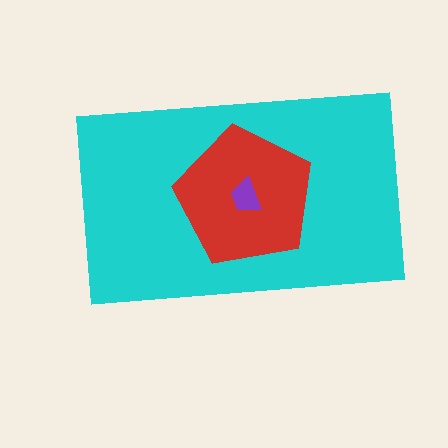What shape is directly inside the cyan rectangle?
The red pentagon.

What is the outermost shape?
The cyan rectangle.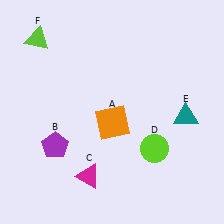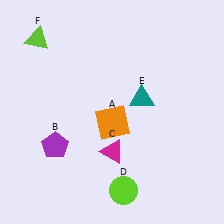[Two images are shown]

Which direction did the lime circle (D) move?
The lime circle (D) moved down.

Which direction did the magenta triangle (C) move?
The magenta triangle (C) moved up.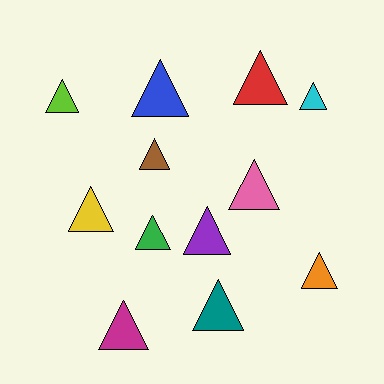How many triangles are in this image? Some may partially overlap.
There are 12 triangles.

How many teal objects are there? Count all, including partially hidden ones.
There is 1 teal object.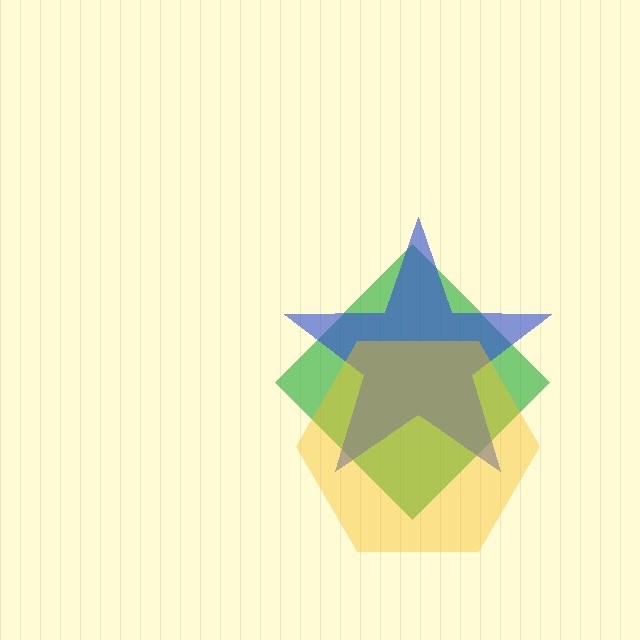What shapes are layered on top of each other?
The layered shapes are: a green diamond, a blue star, a yellow hexagon.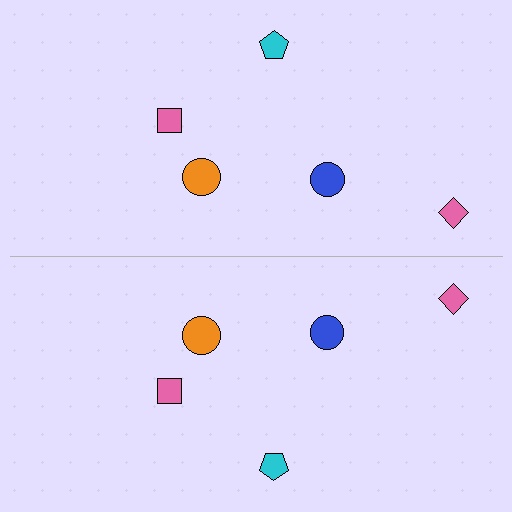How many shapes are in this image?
There are 10 shapes in this image.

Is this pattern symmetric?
Yes, this pattern has bilateral (reflection) symmetry.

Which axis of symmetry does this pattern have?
The pattern has a horizontal axis of symmetry running through the center of the image.